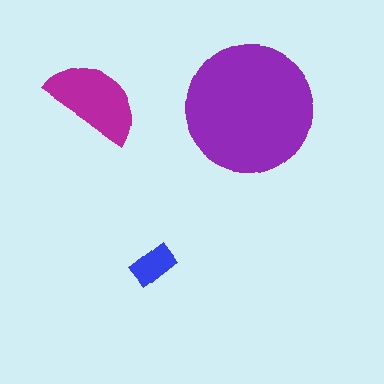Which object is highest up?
The magenta semicircle is topmost.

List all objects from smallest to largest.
The blue rectangle, the magenta semicircle, the purple circle.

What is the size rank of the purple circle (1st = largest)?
1st.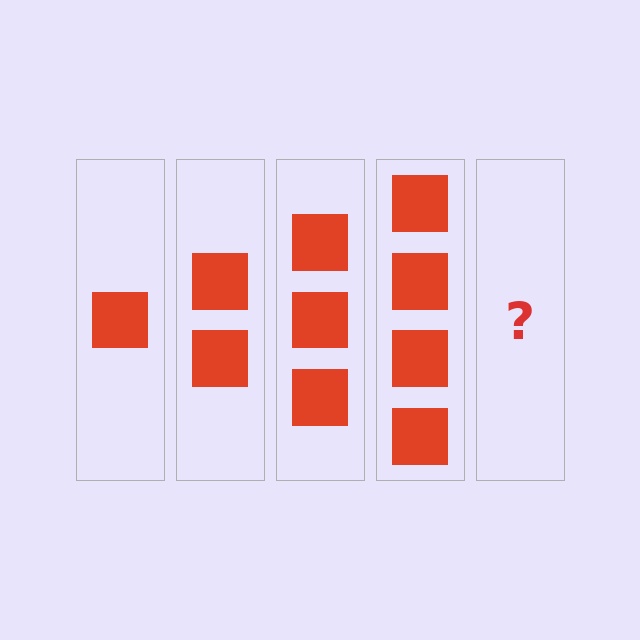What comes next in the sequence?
The next element should be 5 squares.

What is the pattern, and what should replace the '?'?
The pattern is that each step adds one more square. The '?' should be 5 squares.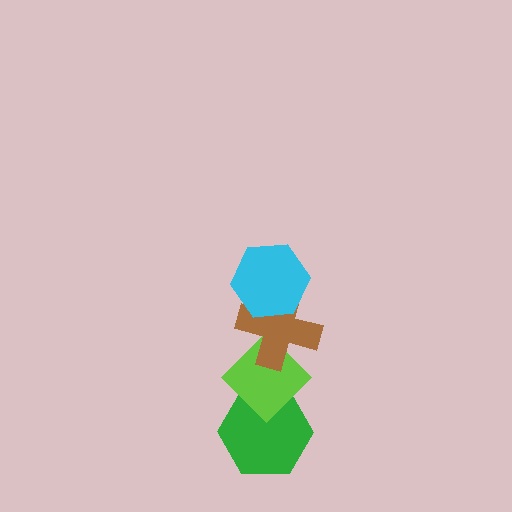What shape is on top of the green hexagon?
The lime diamond is on top of the green hexagon.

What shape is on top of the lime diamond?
The brown cross is on top of the lime diamond.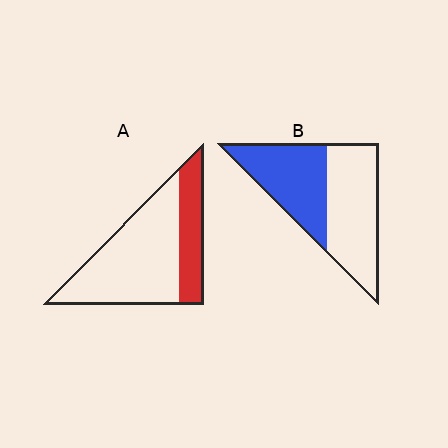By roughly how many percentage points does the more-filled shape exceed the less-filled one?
By roughly 20 percentage points (B over A).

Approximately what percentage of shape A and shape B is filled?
A is approximately 30% and B is approximately 45%.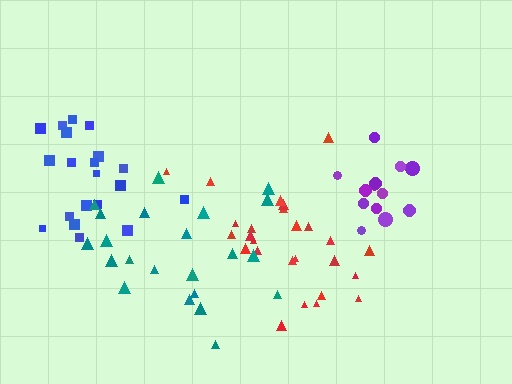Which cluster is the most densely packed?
Purple.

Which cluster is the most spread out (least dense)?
Teal.